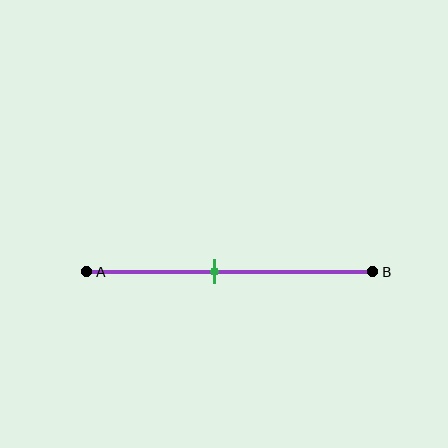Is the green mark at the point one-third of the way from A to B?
No, the mark is at about 45% from A, not at the 33% one-third point.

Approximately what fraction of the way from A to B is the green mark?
The green mark is approximately 45% of the way from A to B.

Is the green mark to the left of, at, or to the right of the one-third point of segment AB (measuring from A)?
The green mark is to the right of the one-third point of segment AB.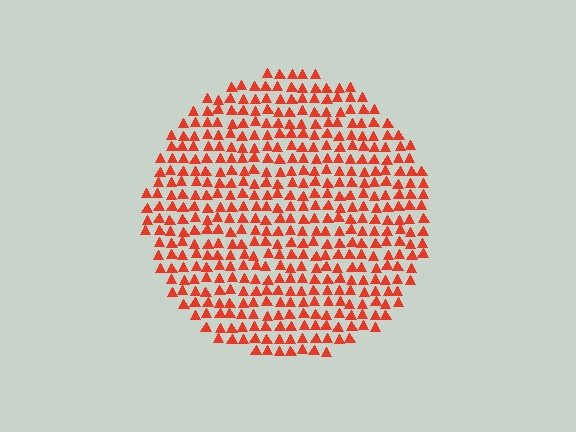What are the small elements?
The small elements are triangles.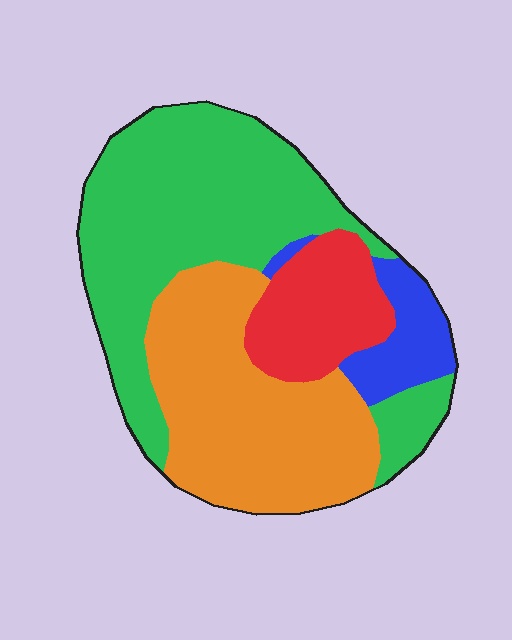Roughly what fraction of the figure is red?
Red takes up about one eighth (1/8) of the figure.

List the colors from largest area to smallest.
From largest to smallest: green, orange, red, blue.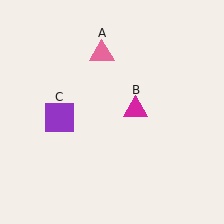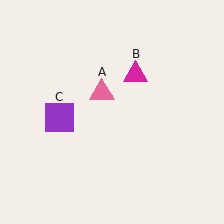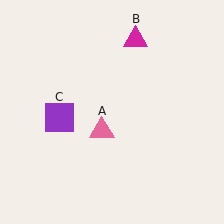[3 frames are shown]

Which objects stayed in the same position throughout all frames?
Purple square (object C) remained stationary.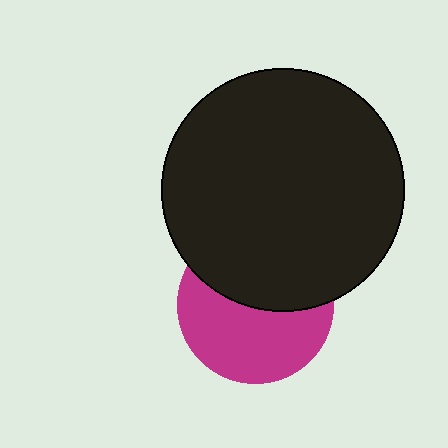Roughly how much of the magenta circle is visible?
About half of it is visible (roughly 54%).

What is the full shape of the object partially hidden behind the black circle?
The partially hidden object is a magenta circle.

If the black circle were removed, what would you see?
You would see the complete magenta circle.